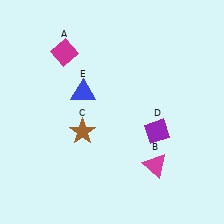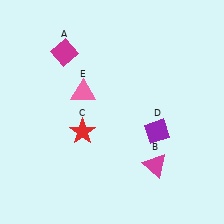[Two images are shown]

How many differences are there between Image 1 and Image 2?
There are 2 differences between the two images.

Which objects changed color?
C changed from brown to red. E changed from blue to pink.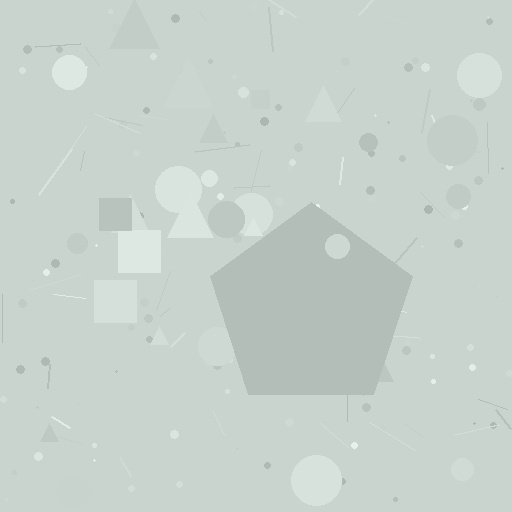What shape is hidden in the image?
A pentagon is hidden in the image.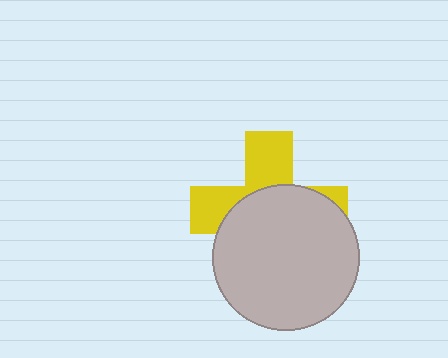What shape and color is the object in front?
The object in front is a light gray circle.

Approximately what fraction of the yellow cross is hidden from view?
Roughly 59% of the yellow cross is hidden behind the light gray circle.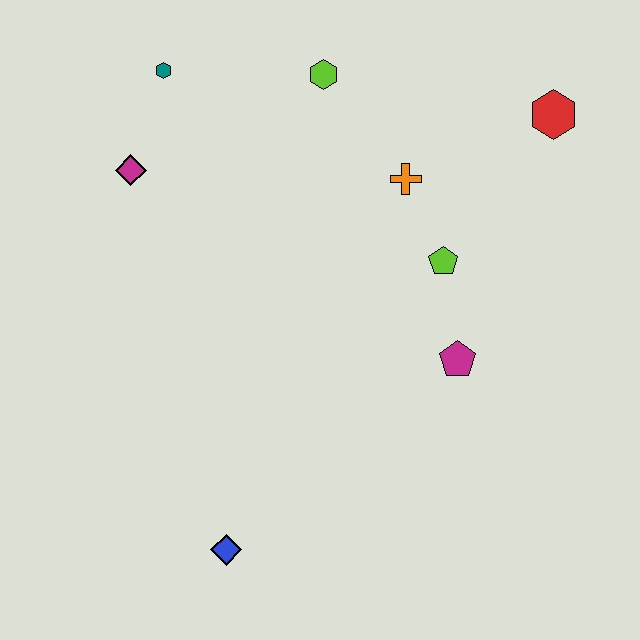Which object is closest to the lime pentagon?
The orange cross is closest to the lime pentagon.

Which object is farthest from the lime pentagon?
The blue diamond is farthest from the lime pentagon.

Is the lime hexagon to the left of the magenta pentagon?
Yes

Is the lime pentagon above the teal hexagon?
No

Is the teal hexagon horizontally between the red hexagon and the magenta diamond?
Yes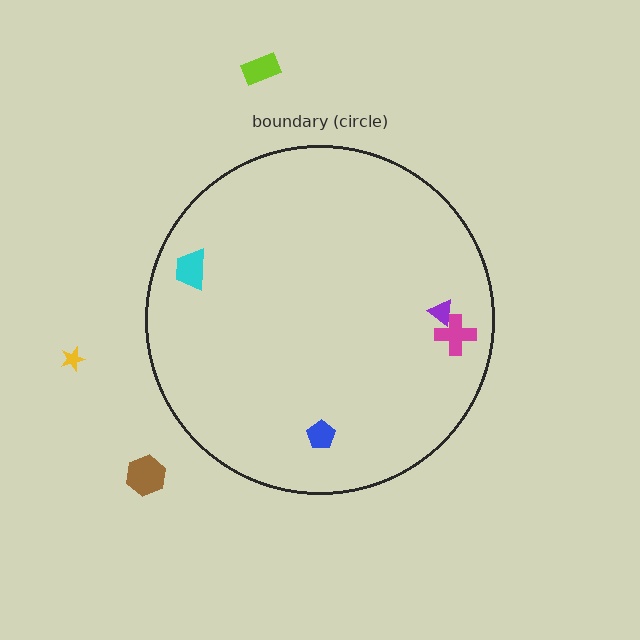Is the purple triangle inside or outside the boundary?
Inside.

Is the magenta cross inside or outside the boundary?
Inside.